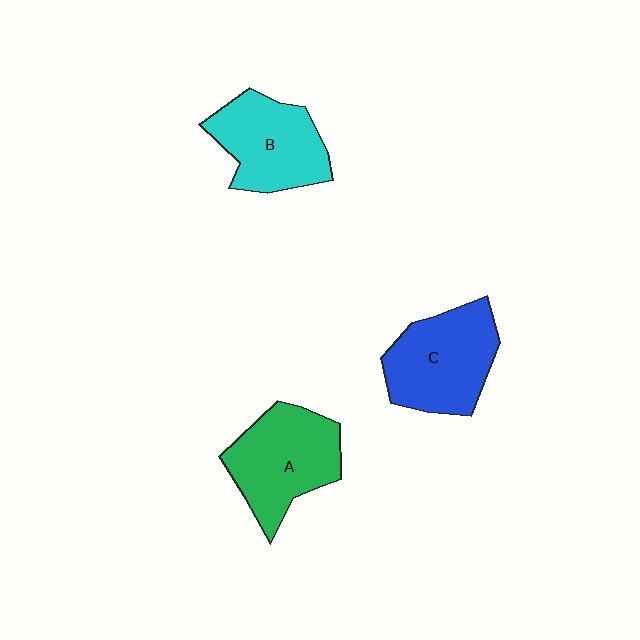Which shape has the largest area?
Shape C (blue).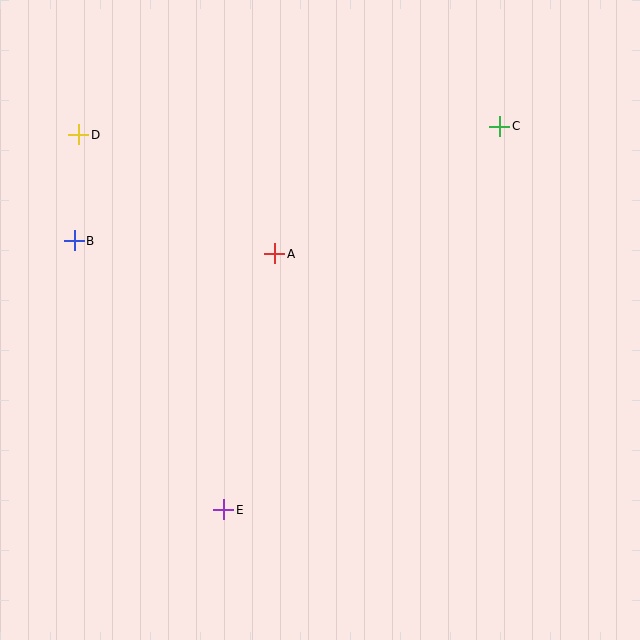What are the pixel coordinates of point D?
Point D is at (79, 135).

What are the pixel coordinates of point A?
Point A is at (275, 254).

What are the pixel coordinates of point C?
Point C is at (500, 126).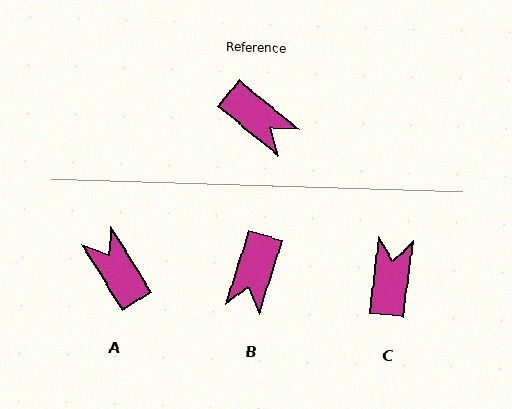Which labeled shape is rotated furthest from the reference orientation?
A, about 161 degrees away.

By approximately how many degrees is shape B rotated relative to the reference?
Approximately 68 degrees clockwise.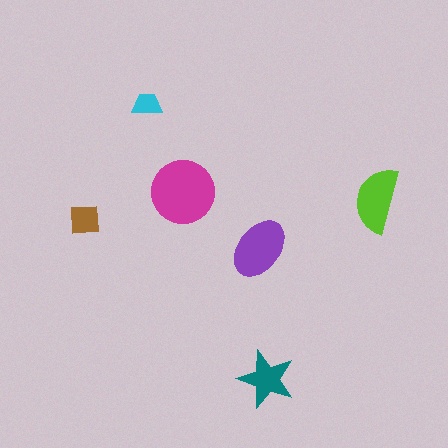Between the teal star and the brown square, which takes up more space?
The teal star.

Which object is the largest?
The magenta circle.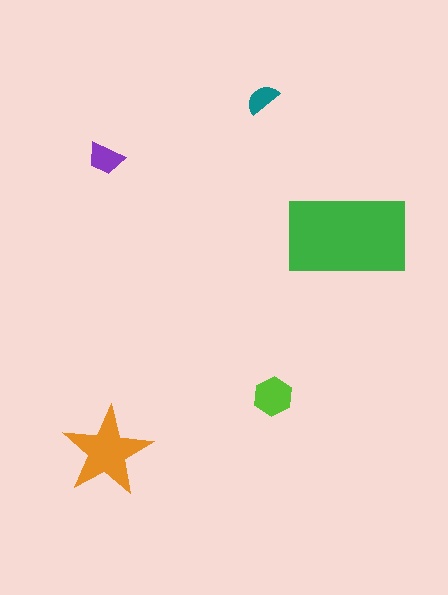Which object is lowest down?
The orange star is bottommost.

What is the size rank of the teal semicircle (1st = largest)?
5th.